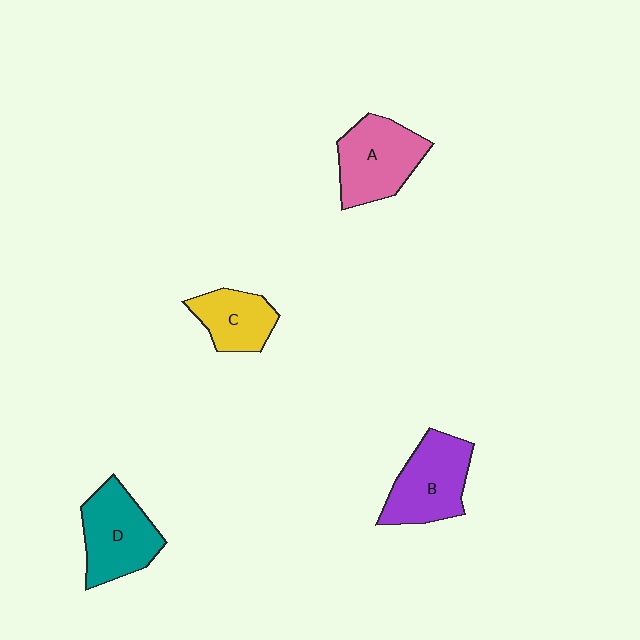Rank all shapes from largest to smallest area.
From largest to smallest: B (purple), A (pink), D (teal), C (yellow).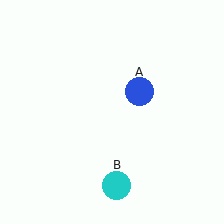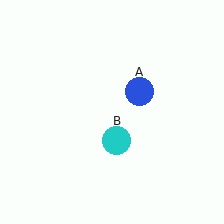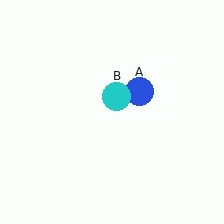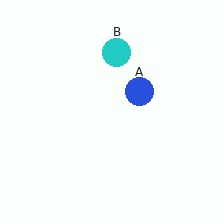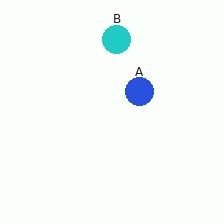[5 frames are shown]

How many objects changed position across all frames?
1 object changed position: cyan circle (object B).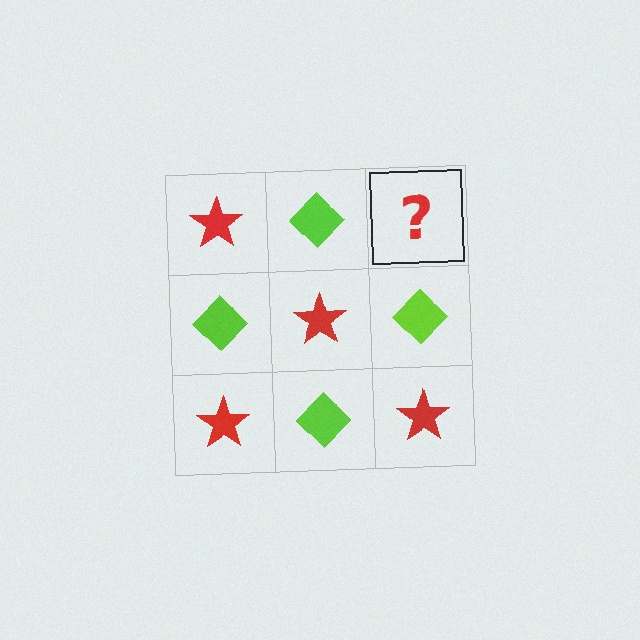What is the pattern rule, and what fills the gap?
The rule is that it alternates red star and lime diamond in a checkerboard pattern. The gap should be filled with a red star.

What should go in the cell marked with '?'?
The missing cell should contain a red star.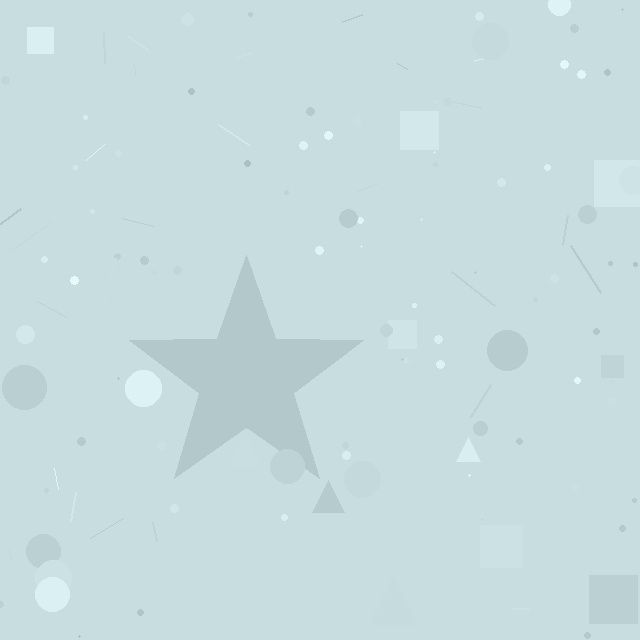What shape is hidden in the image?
A star is hidden in the image.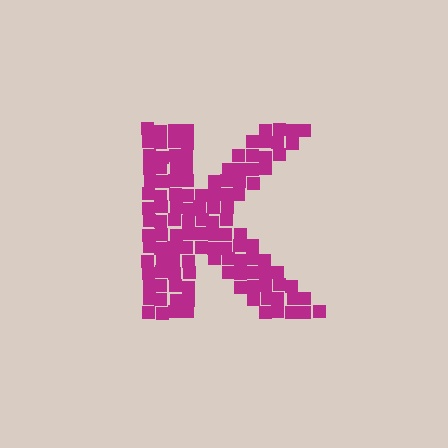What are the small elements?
The small elements are squares.